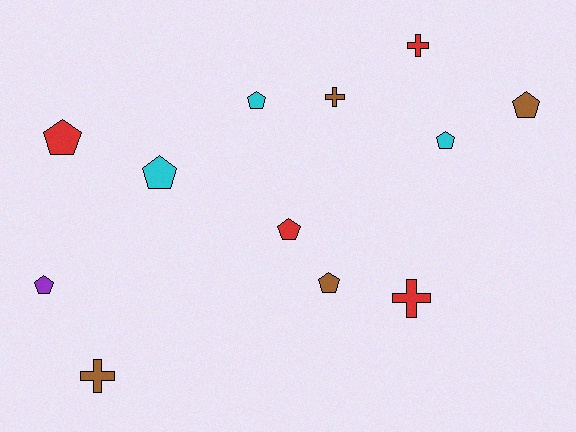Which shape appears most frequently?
Pentagon, with 8 objects.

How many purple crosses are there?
There are no purple crosses.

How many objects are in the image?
There are 12 objects.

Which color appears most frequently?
Red, with 4 objects.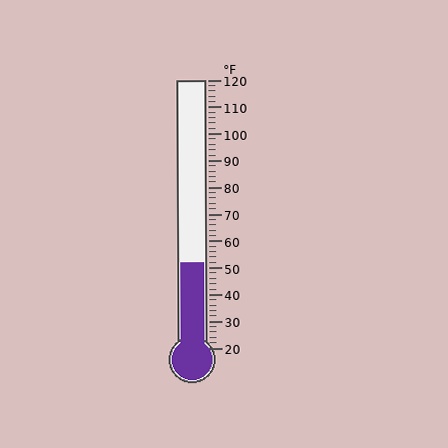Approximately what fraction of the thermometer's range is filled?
The thermometer is filled to approximately 30% of its range.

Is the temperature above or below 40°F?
The temperature is above 40°F.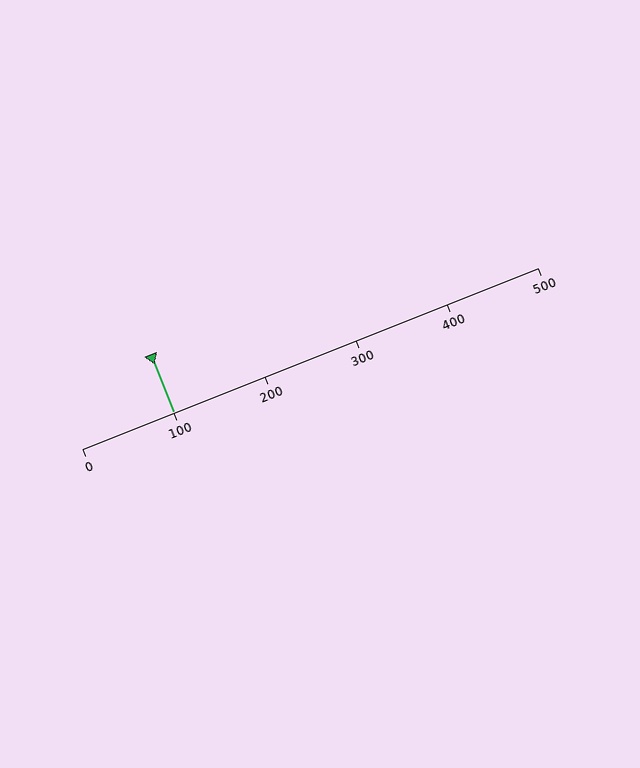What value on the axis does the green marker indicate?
The marker indicates approximately 100.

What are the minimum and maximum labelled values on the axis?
The axis runs from 0 to 500.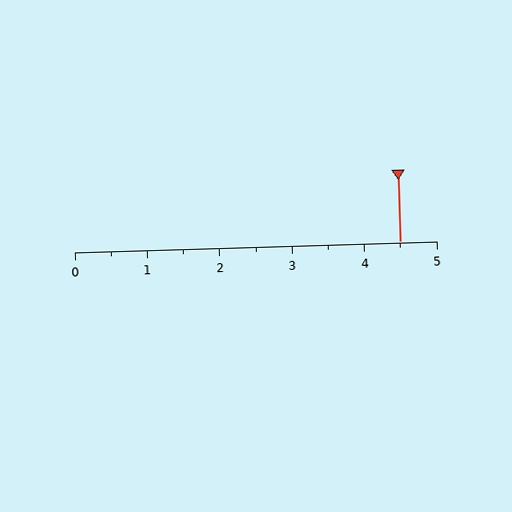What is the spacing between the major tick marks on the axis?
The major ticks are spaced 1 apart.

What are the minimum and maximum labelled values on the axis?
The axis runs from 0 to 5.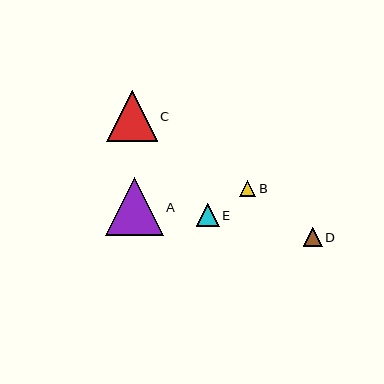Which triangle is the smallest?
Triangle B is the smallest with a size of approximately 16 pixels.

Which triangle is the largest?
Triangle A is the largest with a size of approximately 58 pixels.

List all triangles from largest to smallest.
From largest to smallest: A, C, E, D, B.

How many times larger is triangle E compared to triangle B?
Triangle E is approximately 1.5 times the size of triangle B.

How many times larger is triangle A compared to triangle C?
Triangle A is approximately 1.1 times the size of triangle C.